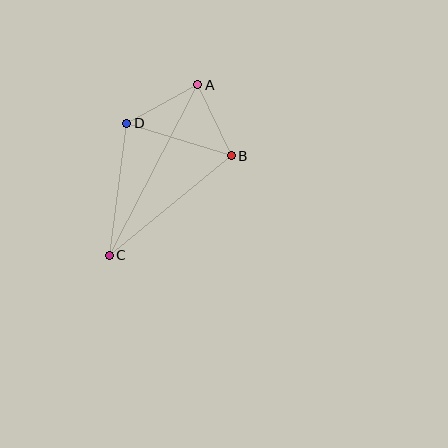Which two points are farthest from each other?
Points A and C are farthest from each other.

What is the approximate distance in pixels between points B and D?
The distance between B and D is approximately 110 pixels.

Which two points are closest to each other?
Points A and B are closest to each other.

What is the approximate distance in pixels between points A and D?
The distance between A and D is approximately 81 pixels.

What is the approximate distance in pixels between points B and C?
The distance between B and C is approximately 158 pixels.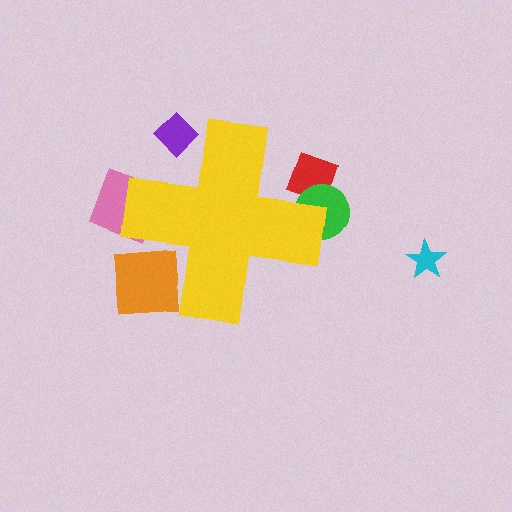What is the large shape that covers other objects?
A yellow cross.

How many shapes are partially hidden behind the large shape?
5 shapes are partially hidden.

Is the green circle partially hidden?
Yes, the green circle is partially hidden behind the yellow cross.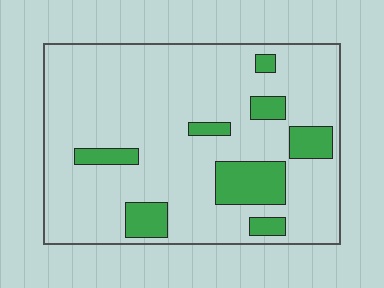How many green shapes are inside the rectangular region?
8.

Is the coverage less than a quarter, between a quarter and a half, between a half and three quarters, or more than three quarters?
Less than a quarter.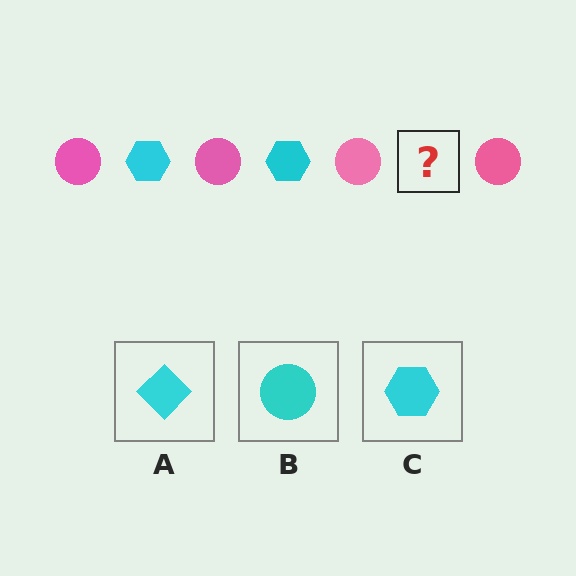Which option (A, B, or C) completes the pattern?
C.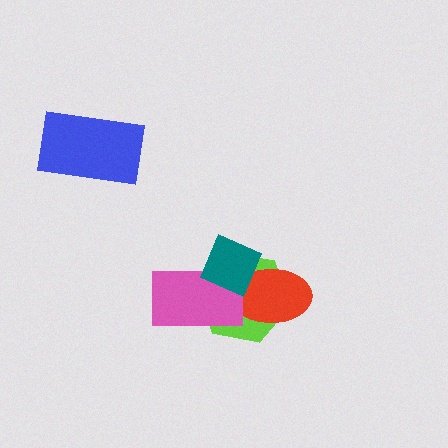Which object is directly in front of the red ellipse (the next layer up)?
The pink rectangle is directly in front of the red ellipse.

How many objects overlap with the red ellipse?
3 objects overlap with the red ellipse.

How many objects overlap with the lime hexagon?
3 objects overlap with the lime hexagon.